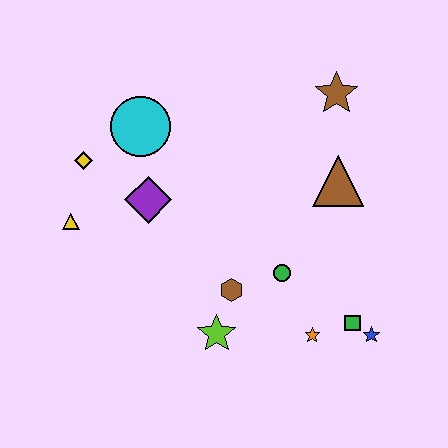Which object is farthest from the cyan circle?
The blue star is farthest from the cyan circle.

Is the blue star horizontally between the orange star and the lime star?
No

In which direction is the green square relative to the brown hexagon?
The green square is to the right of the brown hexagon.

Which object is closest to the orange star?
The green square is closest to the orange star.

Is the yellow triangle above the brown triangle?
No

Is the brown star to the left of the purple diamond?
No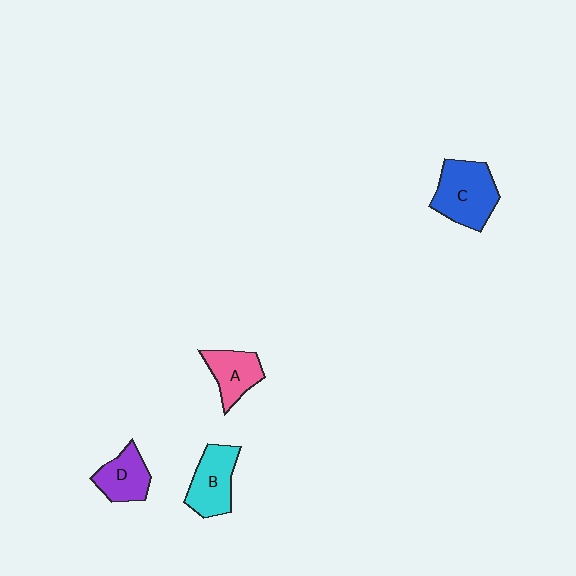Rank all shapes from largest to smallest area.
From largest to smallest: C (blue), B (cyan), D (purple), A (pink).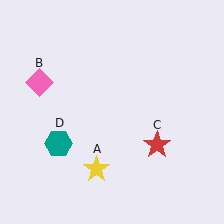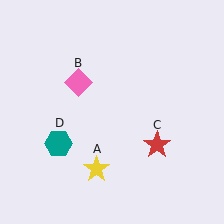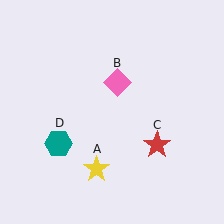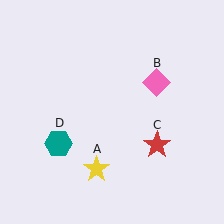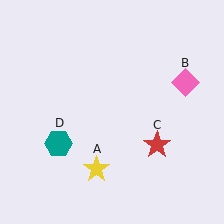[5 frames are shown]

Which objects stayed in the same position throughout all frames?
Yellow star (object A) and red star (object C) and teal hexagon (object D) remained stationary.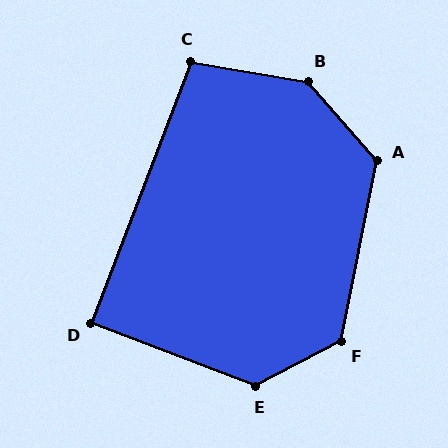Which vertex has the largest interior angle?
B, at approximately 140 degrees.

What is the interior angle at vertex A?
Approximately 128 degrees (obtuse).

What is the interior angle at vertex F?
Approximately 129 degrees (obtuse).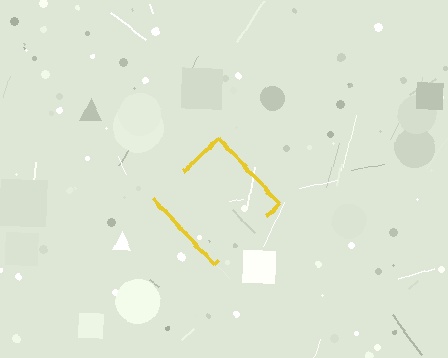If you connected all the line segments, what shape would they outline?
They would outline a diamond.